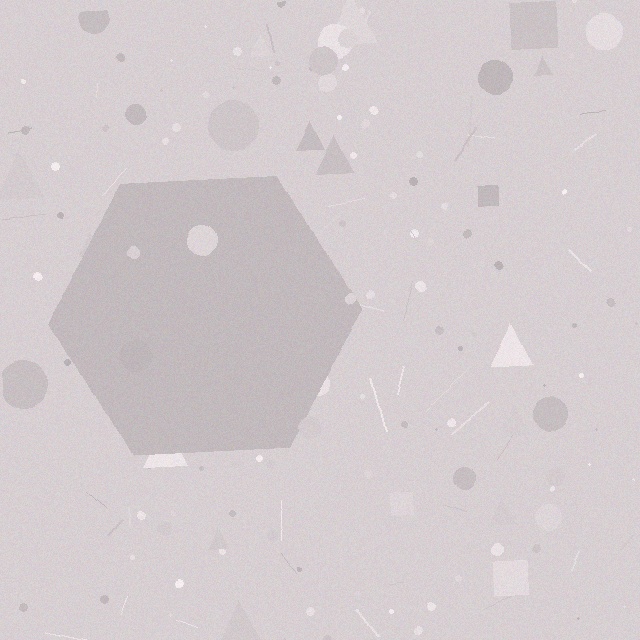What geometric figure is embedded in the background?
A hexagon is embedded in the background.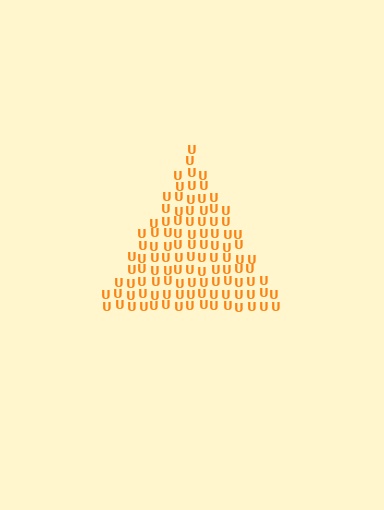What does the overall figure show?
The overall figure shows a triangle.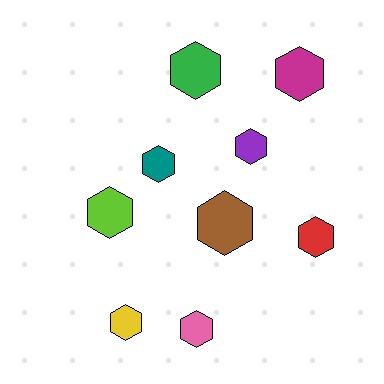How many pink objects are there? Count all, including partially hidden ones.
There is 1 pink object.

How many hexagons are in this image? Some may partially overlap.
There are 9 hexagons.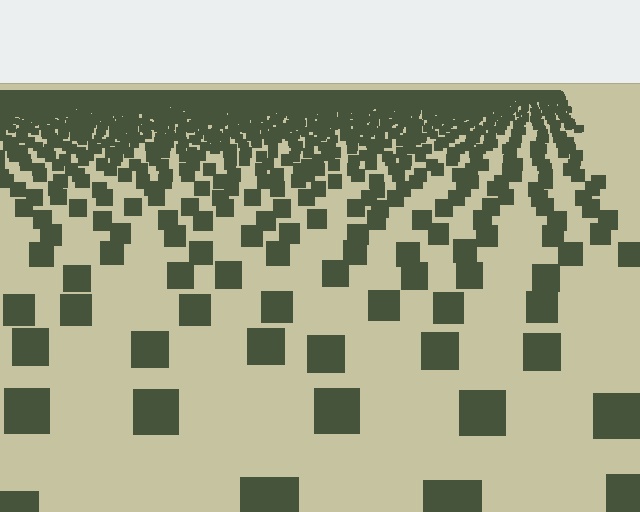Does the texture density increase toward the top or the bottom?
Density increases toward the top.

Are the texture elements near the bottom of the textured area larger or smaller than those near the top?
Larger. Near the bottom, elements are closer to the viewer and appear at a bigger on-screen size.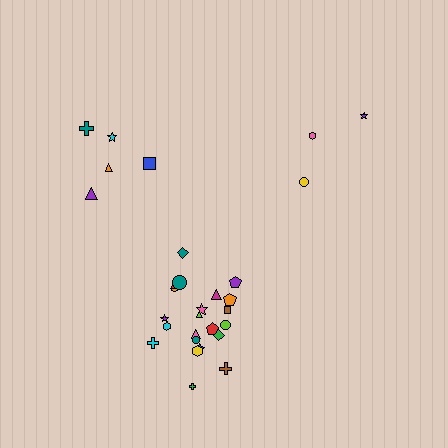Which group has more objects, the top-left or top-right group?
The top-left group.